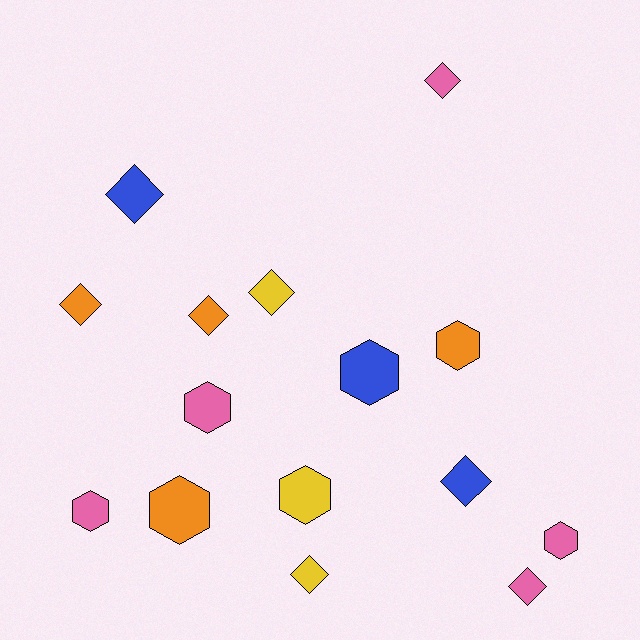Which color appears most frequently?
Pink, with 5 objects.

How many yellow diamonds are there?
There are 2 yellow diamonds.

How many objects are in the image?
There are 15 objects.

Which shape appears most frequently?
Diamond, with 8 objects.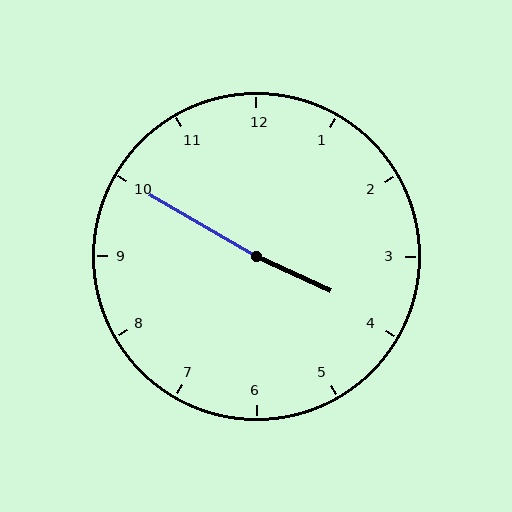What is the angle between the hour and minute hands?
Approximately 175 degrees.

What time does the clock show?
3:50.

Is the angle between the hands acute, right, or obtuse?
It is obtuse.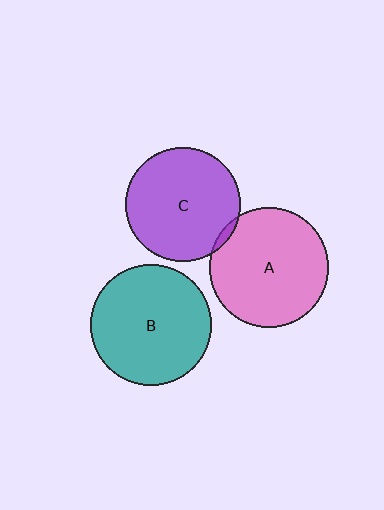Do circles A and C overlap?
Yes.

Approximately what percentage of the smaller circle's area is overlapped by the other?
Approximately 5%.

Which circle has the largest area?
Circle B (teal).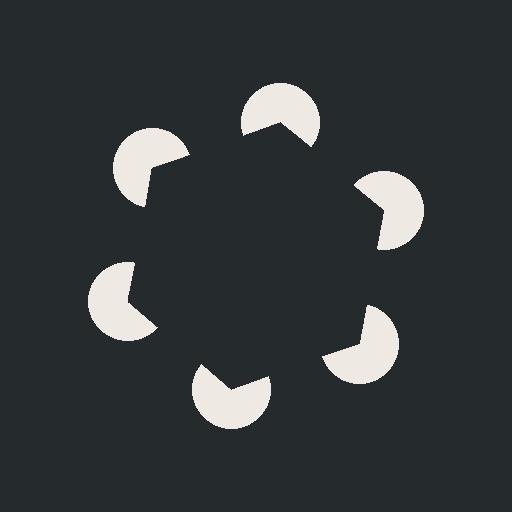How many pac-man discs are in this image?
There are 6 — one at each vertex of the illusory hexagon.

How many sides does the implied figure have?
6 sides.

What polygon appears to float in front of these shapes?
An illusory hexagon — its edges are inferred from the aligned wedge cuts in the pac-man discs, not physically drawn.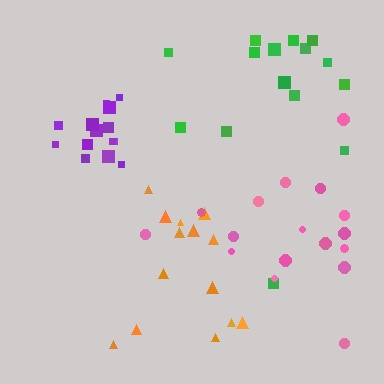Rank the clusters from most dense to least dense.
purple, pink, orange, green.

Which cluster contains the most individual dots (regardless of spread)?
Pink (17).